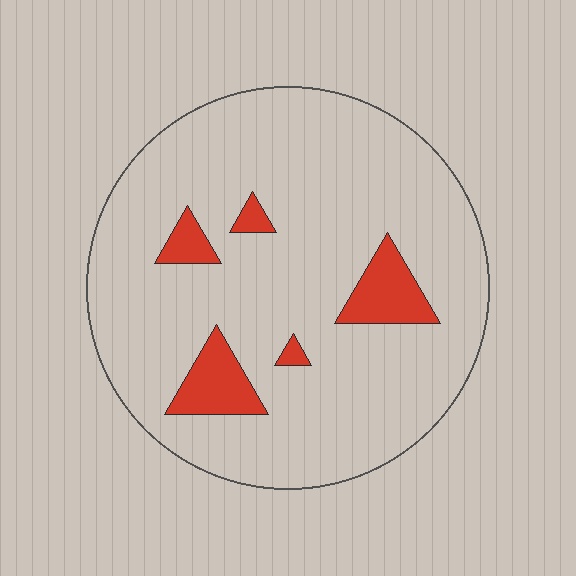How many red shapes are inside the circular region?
5.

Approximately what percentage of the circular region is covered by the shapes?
Approximately 10%.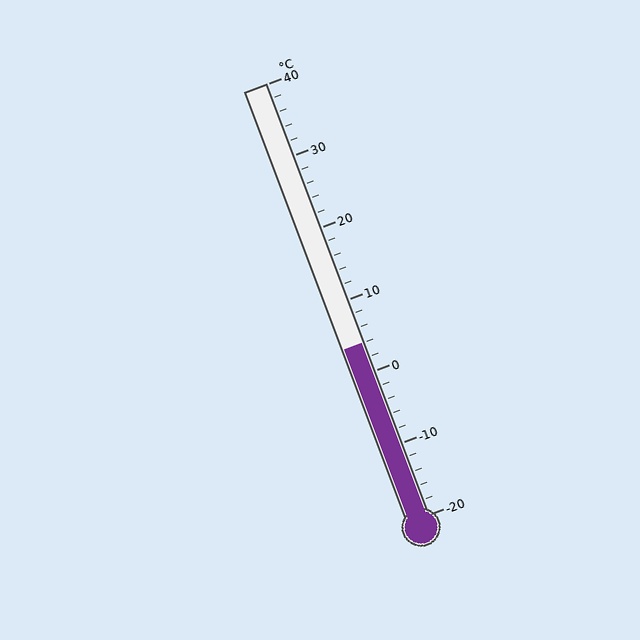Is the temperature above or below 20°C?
The temperature is below 20°C.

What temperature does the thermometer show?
The thermometer shows approximately 4°C.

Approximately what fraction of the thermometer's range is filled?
The thermometer is filled to approximately 40% of its range.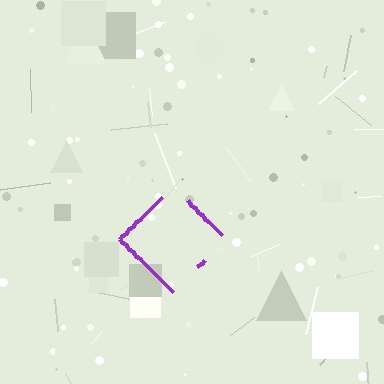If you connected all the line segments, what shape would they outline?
They would outline a diamond.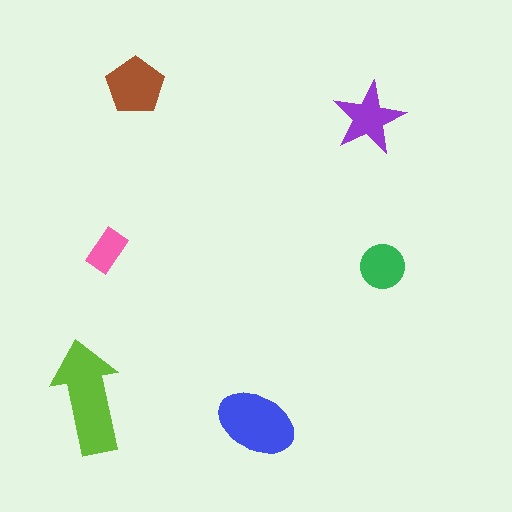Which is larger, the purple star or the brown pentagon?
The brown pentagon.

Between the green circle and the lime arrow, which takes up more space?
The lime arrow.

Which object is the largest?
The lime arrow.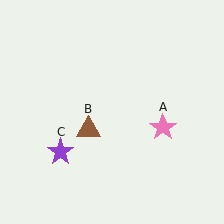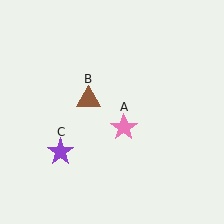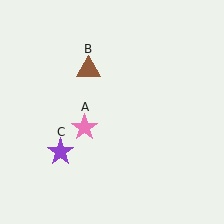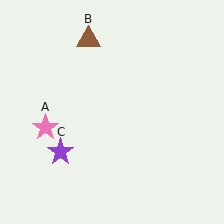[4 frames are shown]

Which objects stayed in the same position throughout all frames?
Purple star (object C) remained stationary.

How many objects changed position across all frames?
2 objects changed position: pink star (object A), brown triangle (object B).